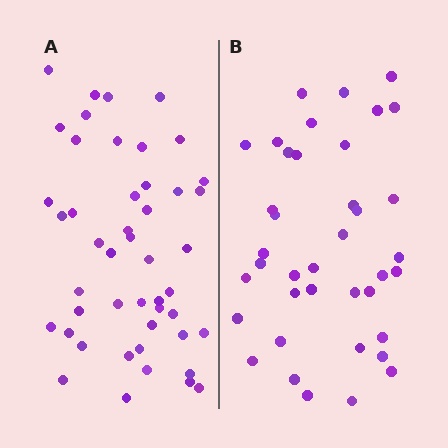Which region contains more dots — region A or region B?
Region A (the left region) has more dots.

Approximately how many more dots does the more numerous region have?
Region A has roughly 8 or so more dots than region B.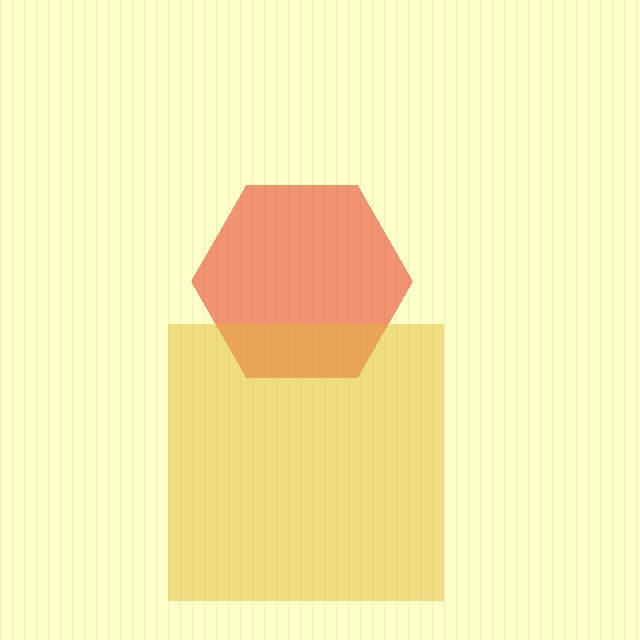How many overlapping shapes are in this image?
There are 2 overlapping shapes in the image.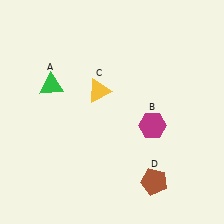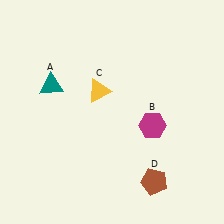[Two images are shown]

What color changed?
The triangle (A) changed from green in Image 1 to teal in Image 2.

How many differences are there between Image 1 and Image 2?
There is 1 difference between the two images.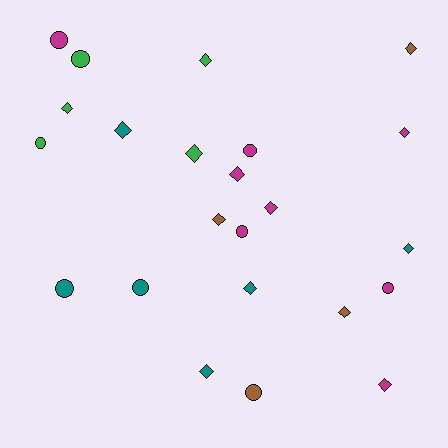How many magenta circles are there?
There are 4 magenta circles.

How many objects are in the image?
There are 23 objects.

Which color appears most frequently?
Magenta, with 8 objects.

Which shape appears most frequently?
Diamond, with 14 objects.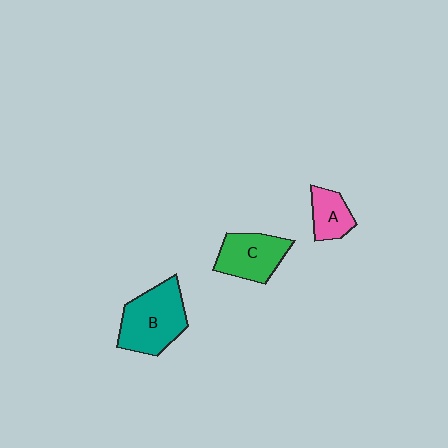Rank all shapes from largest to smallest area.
From largest to smallest: B (teal), C (green), A (pink).